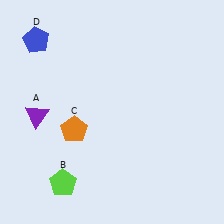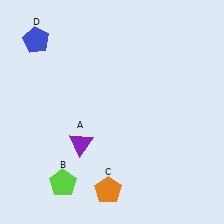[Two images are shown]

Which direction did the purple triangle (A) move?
The purple triangle (A) moved right.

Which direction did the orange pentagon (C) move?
The orange pentagon (C) moved down.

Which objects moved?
The objects that moved are: the purple triangle (A), the orange pentagon (C).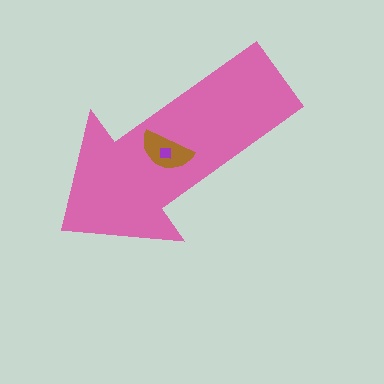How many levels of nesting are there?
3.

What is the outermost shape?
The pink arrow.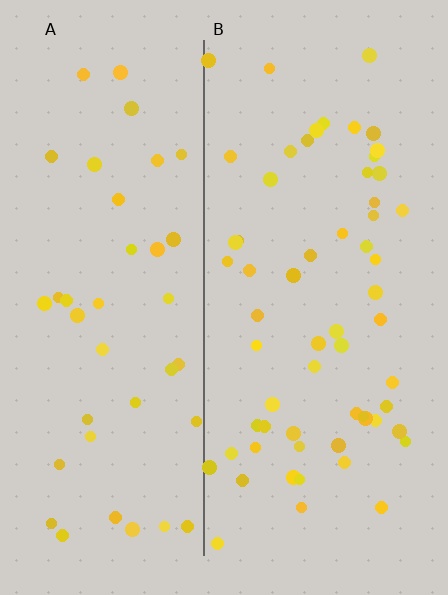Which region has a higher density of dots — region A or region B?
B (the right).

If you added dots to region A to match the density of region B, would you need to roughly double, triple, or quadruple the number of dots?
Approximately double.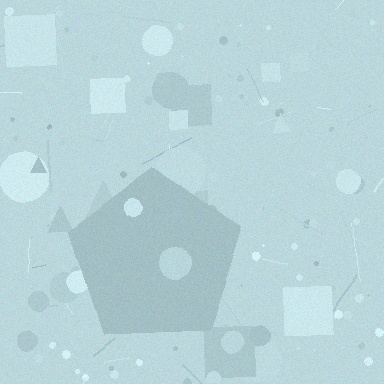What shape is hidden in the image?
A pentagon is hidden in the image.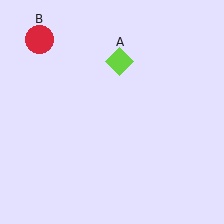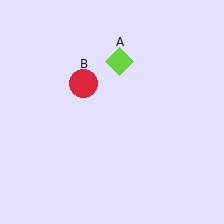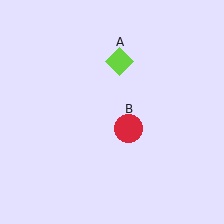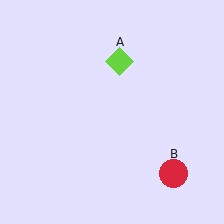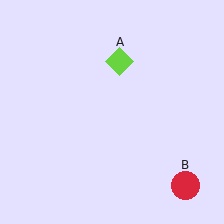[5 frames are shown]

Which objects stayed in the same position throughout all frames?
Lime diamond (object A) remained stationary.